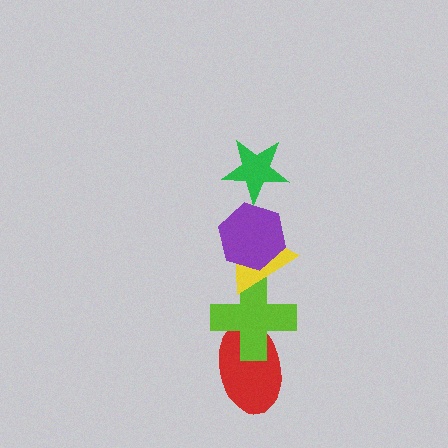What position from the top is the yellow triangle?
The yellow triangle is 3rd from the top.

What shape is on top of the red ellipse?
The lime cross is on top of the red ellipse.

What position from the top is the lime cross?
The lime cross is 4th from the top.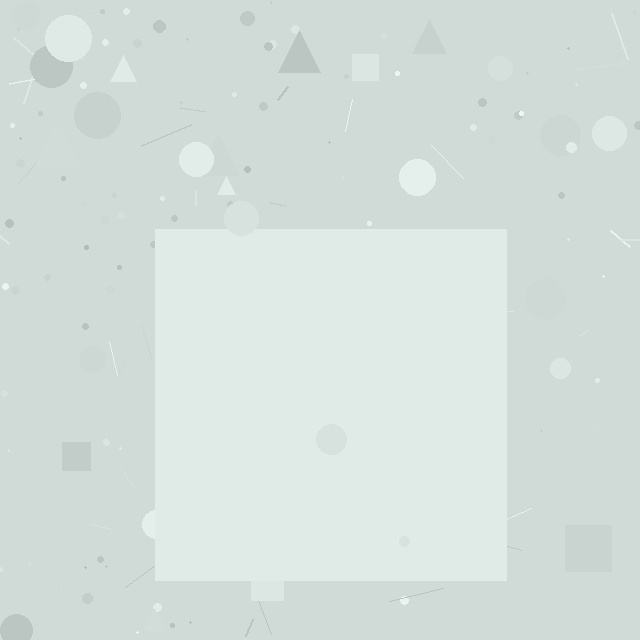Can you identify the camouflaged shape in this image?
The camouflaged shape is a square.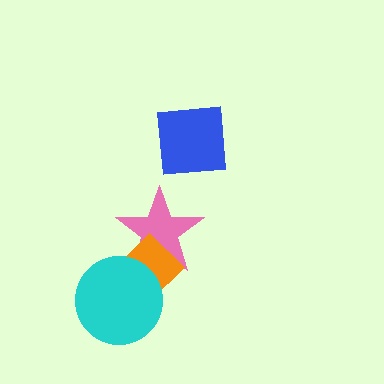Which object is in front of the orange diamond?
The cyan circle is in front of the orange diamond.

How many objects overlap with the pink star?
2 objects overlap with the pink star.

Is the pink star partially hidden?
Yes, it is partially covered by another shape.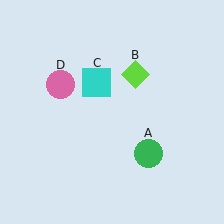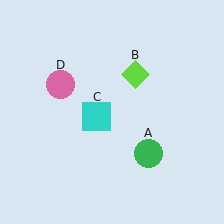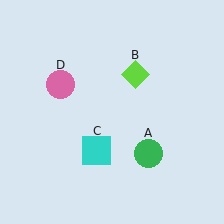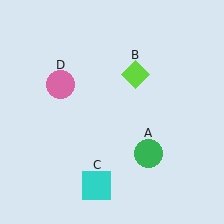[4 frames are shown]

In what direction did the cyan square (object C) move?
The cyan square (object C) moved down.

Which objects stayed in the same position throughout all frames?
Green circle (object A) and lime diamond (object B) and pink circle (object D) remained stationary.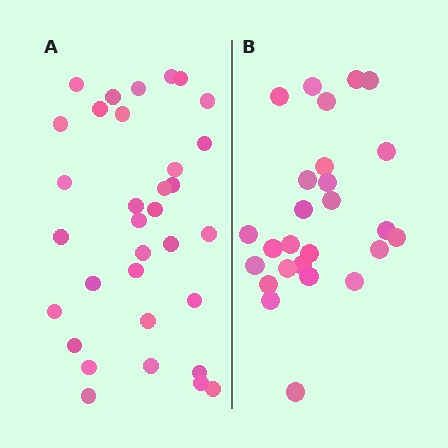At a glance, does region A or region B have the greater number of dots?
Region A (the left region) has more dots.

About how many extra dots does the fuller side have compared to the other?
Region A has roughly 8 or so more dots than region B.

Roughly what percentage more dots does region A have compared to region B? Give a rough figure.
About 25% more.